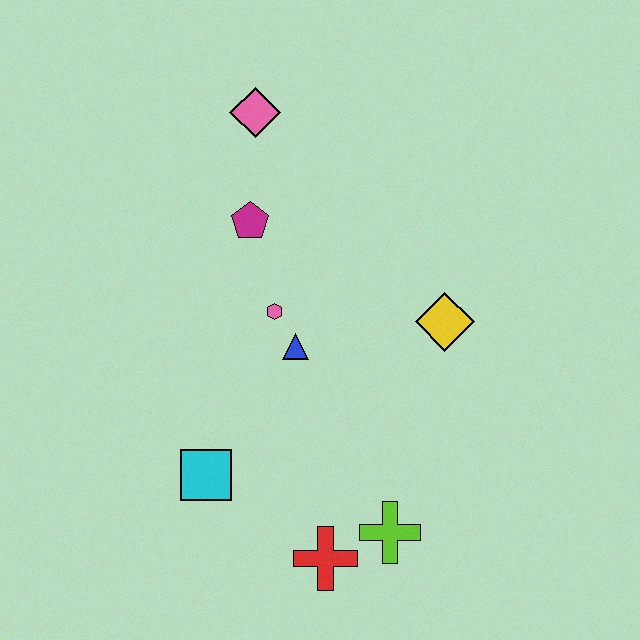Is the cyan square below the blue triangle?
Yes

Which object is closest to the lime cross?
The red cross is closest to the lime cross.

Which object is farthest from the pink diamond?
The red cross is farthest from the pink diamond.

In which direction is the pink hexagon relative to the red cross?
The pink hexagon is above the red cross.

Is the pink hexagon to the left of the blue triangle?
Yes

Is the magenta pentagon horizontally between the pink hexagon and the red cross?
No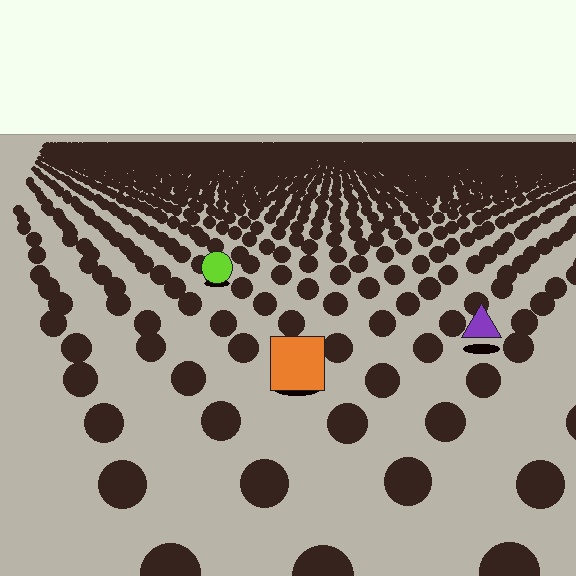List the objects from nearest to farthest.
From nearest to farthest: the orange square, the purple triangle, the lime circle.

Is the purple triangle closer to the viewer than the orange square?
No. The orange square is closer — you can tell from the texture gradient: the ground texture is coarser near it.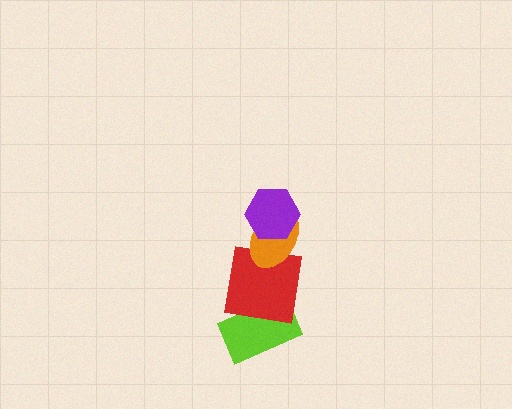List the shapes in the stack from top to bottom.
From top to bottom: the purple hexagon, the orange ellipse, the red square, the lime rectangle.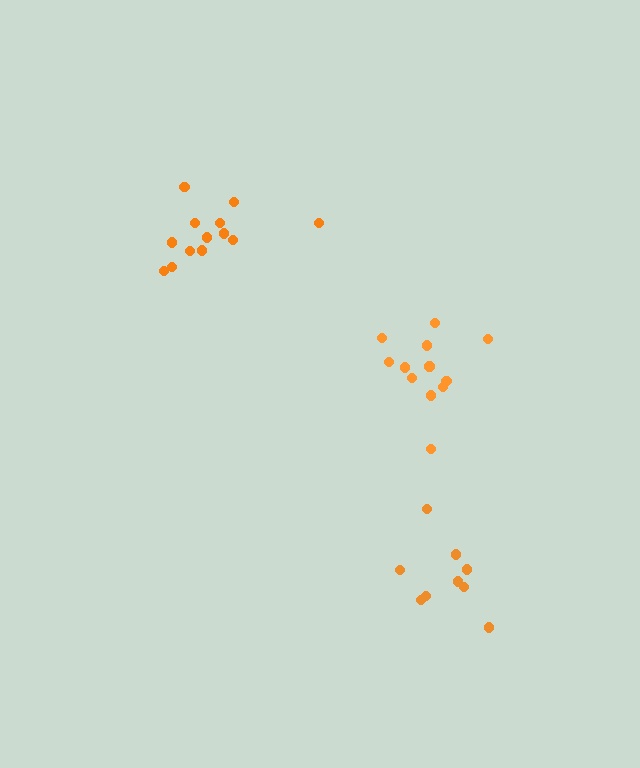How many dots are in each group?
Group 1: 12 dots, Group 2: 13 dots, Group 3: 9 dots (34 total).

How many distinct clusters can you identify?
There are 3 distinct clusters.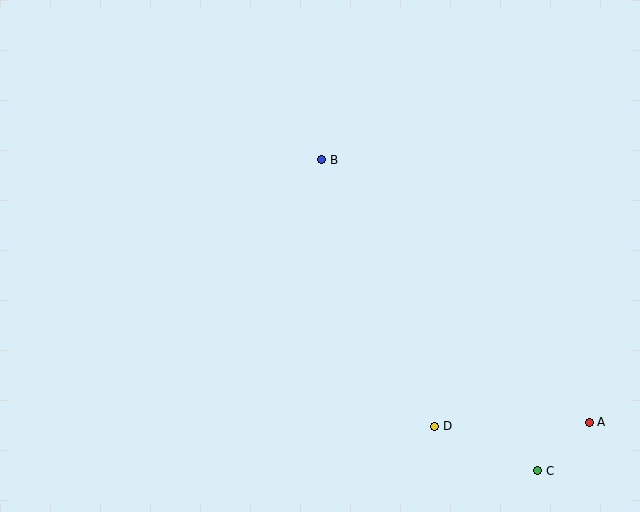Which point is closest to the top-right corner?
Point B is closest to the top-right corner.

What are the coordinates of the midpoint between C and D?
The midpoint between C and D is at (486, 448).